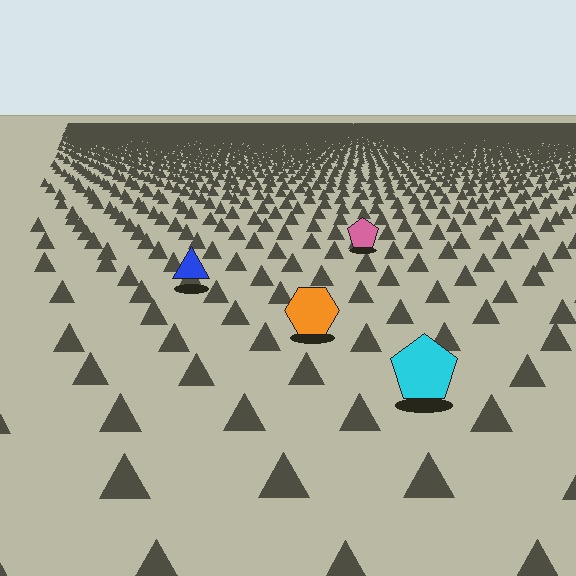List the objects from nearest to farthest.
From nearest to farthest: the cyan pentagon, the orange hexagon, the blue triangle, the pink pentagon.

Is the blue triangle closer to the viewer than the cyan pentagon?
No. The cyan pentagon is closer — you can tell from the texture gradient: the ground texture is coarser near it.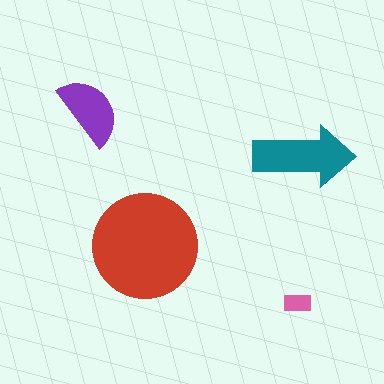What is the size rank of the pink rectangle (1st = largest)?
4th.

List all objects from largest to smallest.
The red circle, the teal arrow, the purple semicircle, the pink rectangle.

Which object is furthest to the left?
The purple semicircle is leftmost.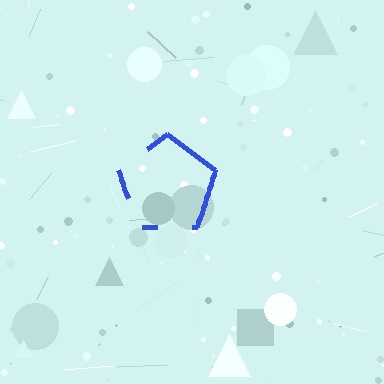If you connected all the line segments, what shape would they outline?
They would outline a pentagon.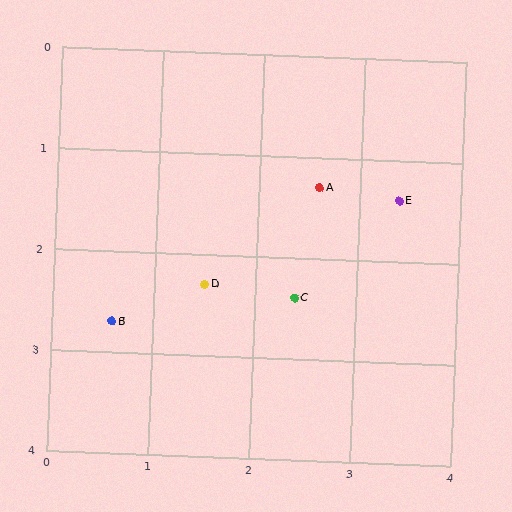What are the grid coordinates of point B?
Point B is at approximately (0.6, 2.7).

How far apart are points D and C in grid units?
Points D and C are about 0.9 grid units apart.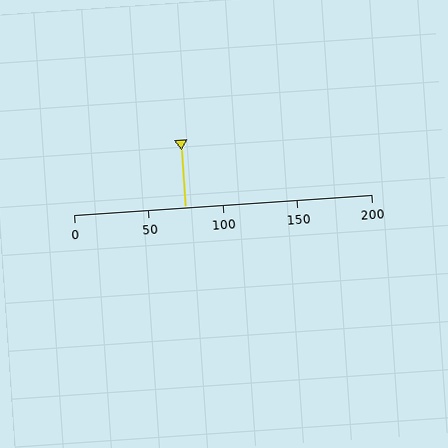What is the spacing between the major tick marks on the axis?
The major ticks are spaced 50 apart.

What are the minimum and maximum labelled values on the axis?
The axis runs from 0 to 200.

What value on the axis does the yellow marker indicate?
The marker indicates approximately 75.